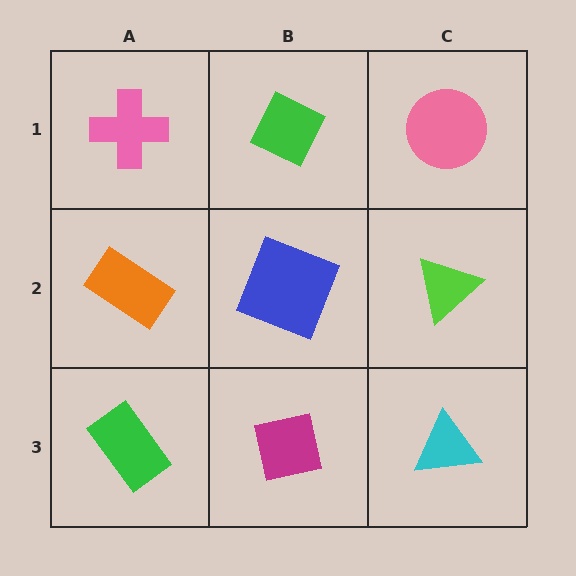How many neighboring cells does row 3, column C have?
2.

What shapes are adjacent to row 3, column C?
A lime triangle (row 2, column C), a magenta square (row 3, column B).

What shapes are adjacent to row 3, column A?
An orange rectangle (row 2, column A), a magenta square (row 3, column B).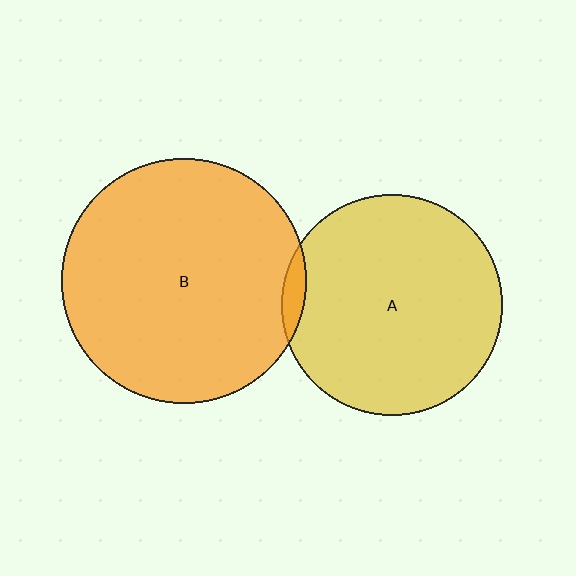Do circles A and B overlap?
Yes.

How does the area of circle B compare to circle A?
Approximately 1.2 times.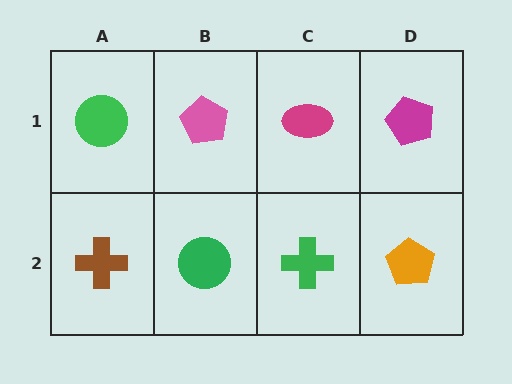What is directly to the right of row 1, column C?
A magenta pentagon.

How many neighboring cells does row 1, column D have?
2.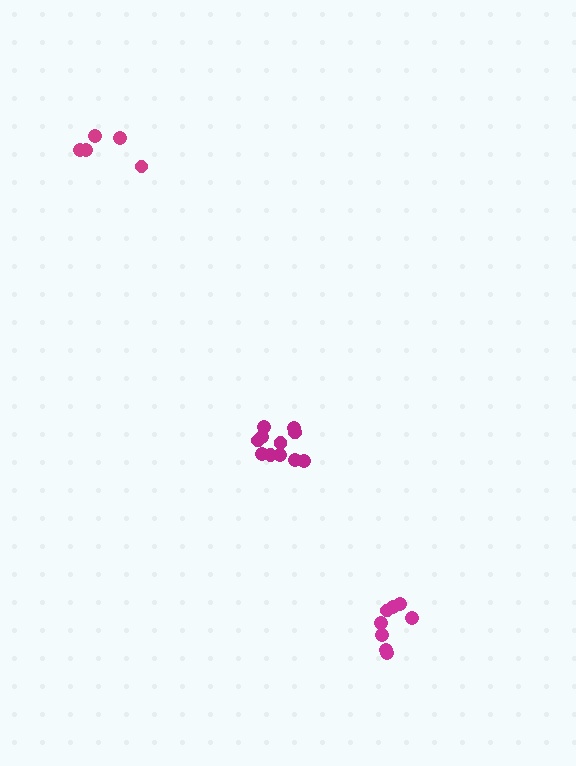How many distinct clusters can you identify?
There are 3 distinct clusters.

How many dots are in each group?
Group 1: 8 dots, Group 2: 11 dots, Group 3: 5 dots (24 total).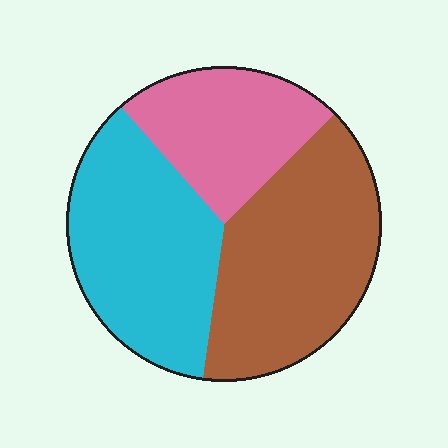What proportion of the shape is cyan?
Cyan takes up between a quarter and a half of the shape.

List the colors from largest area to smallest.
From largest to smallest: brown, cyan, pink.